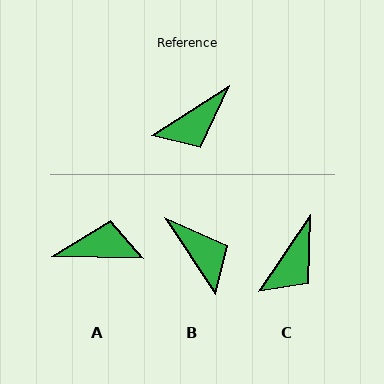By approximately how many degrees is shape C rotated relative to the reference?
Approximately 23 degrees counter-clockwise.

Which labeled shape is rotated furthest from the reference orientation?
A, about 146 degrees away.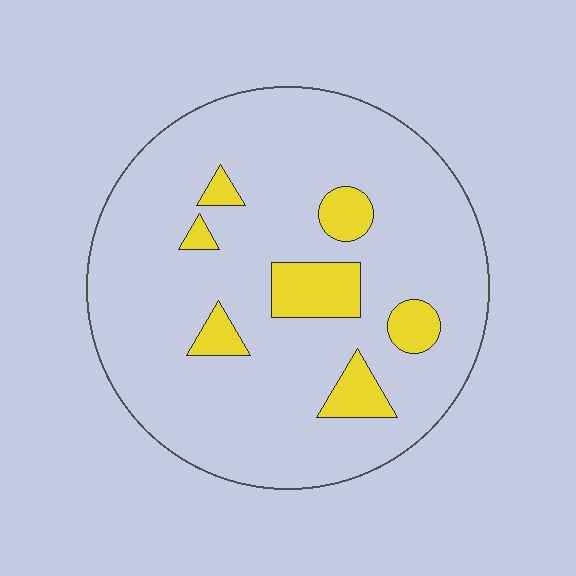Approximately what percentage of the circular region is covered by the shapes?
Approximately 15%.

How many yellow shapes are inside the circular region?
7.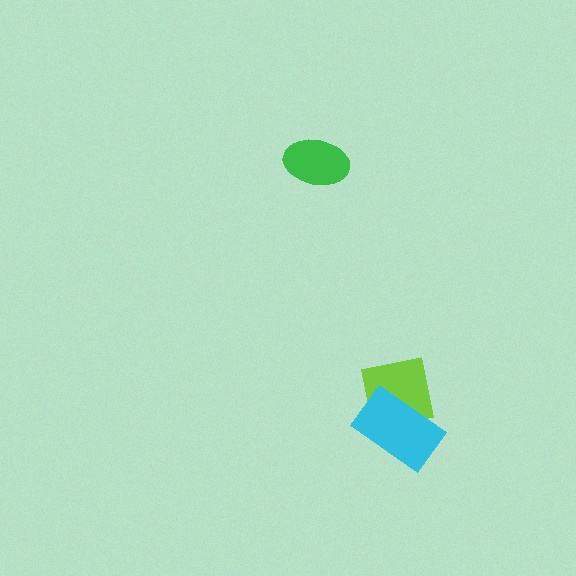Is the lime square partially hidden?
Yes, it is partially covered by another shape.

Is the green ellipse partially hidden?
No, no other shape covers it.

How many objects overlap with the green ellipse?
0 objects overlap with the green ellipse.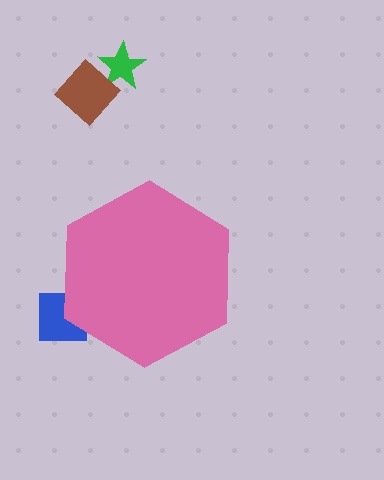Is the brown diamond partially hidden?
No, the brown diamond is fully visible.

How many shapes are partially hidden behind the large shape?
1 shape is partially hidden.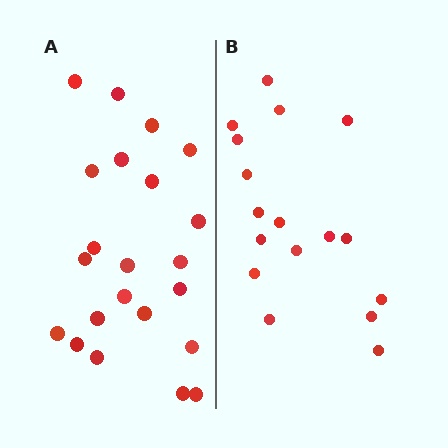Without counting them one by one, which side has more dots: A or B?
Region A (the left region) has more dots.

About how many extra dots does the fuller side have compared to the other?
Region A has about 5 more dots than region B.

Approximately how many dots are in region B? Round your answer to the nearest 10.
About 20 dots. (The exact count is 17, which rounds to 20.)